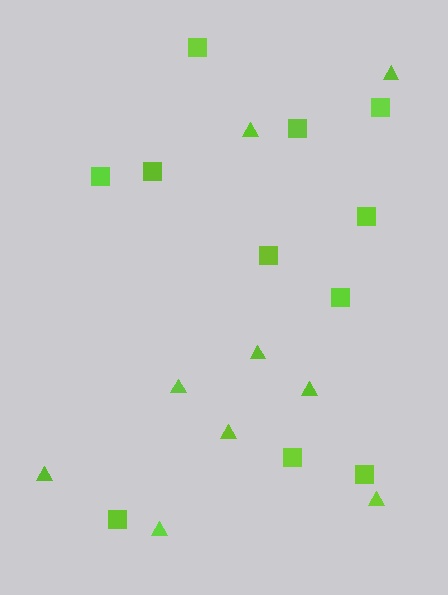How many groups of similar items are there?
There are 2 groups: one group of triangles (9) and one group of squares (11).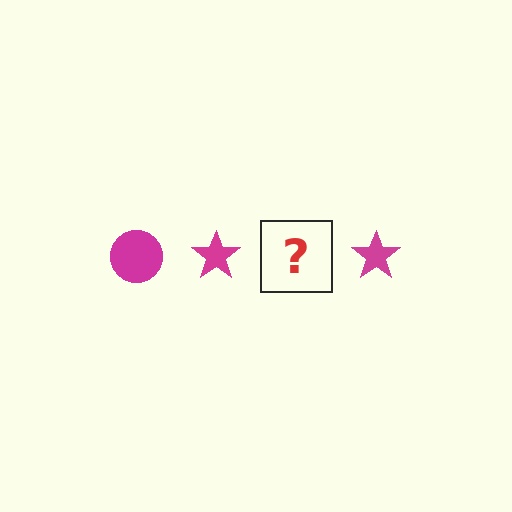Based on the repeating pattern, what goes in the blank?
The blank should be a magenta circle.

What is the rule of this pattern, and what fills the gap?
The rule is that the pattern cycles through circle, star shapes in magenta. The gap should be filled with a magenta circle.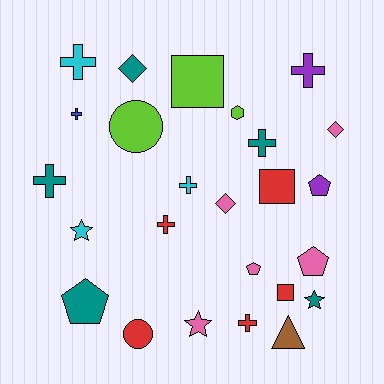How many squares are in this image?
There are 3 squares.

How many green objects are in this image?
There are no green objects.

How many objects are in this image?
There are 25 objects.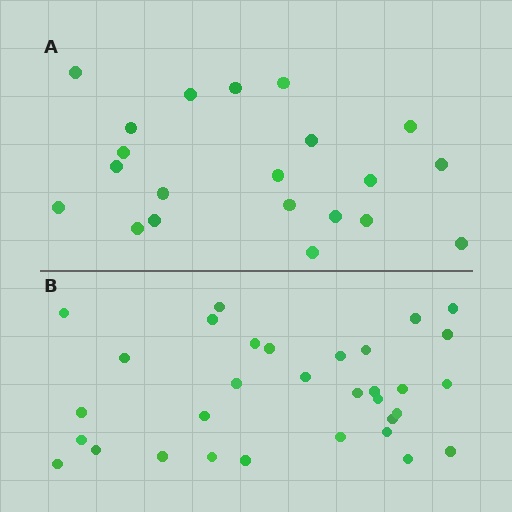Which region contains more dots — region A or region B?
Region B (the bottom region) has more dots.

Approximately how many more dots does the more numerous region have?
Region B has roughly 12 or so more dots than region A.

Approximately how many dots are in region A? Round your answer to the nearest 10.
About 20 dots. (The exact count is 21, which rounds to 20.)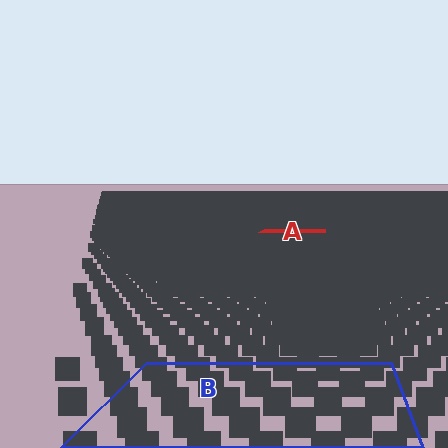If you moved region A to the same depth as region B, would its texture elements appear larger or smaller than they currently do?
They would appear larger. At a closer depth, the same texture elements are projected at a bigger on-screen size.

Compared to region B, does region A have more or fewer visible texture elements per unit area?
Region A has more texture elements per unit area — they are packed more densely because it is farther away.